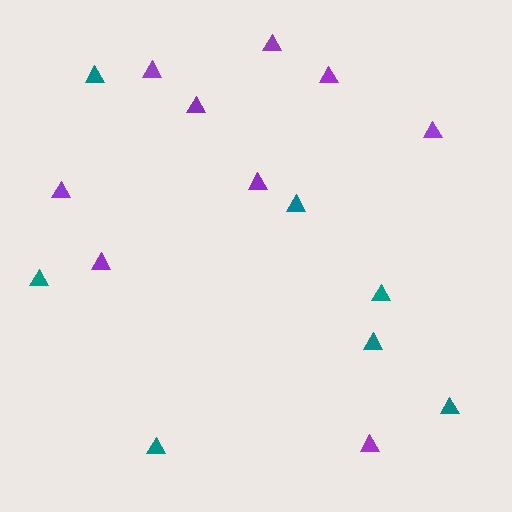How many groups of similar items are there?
There are 2 groups: one group of teal triangles (7) and one group of purple triangles (9).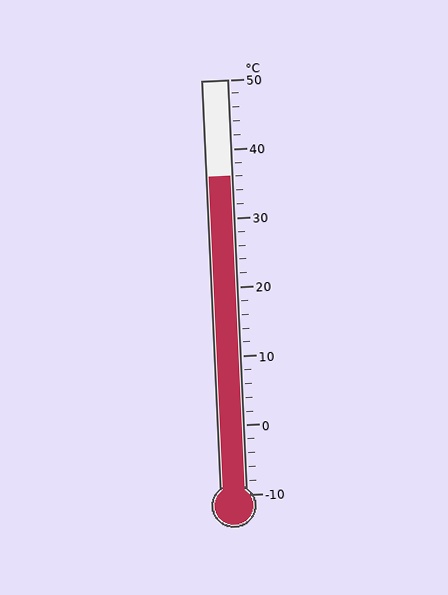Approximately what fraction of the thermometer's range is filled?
The thermometer is filled to approximately 75% of its range.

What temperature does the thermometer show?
The thermometer shows approximately 36°C.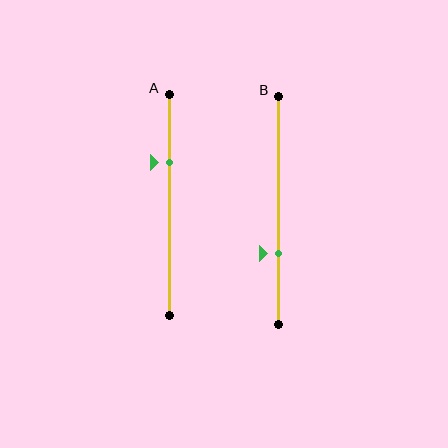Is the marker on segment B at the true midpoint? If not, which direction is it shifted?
No, the marker on segment B is shifted downward by about 19% of the segment length.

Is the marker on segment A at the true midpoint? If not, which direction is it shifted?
No, the marker on segment A is shifted upward by about 19% of the segment length.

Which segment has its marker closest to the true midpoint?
Segment B has its marker closest to the true midpoint.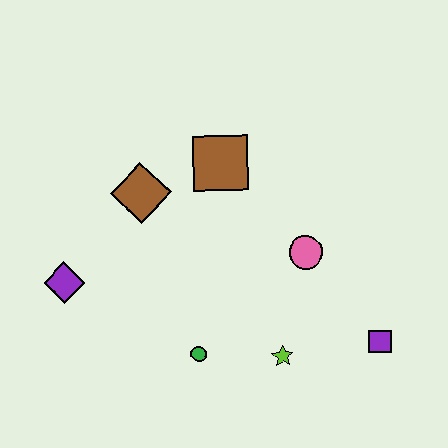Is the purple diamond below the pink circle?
Yes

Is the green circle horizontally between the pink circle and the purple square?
No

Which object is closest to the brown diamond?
The brown square is closest to the brown diamond.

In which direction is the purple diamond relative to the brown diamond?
The purple diamond is below the brown diamond.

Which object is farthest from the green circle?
The brown square is farthest from the green circle.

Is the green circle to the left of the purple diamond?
No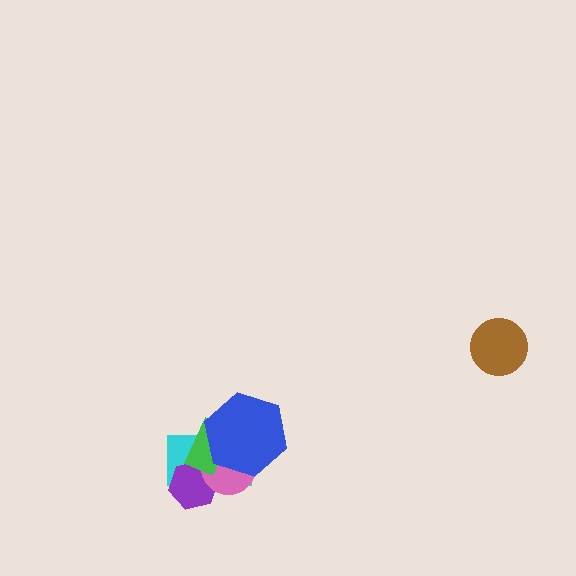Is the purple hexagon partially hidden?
Yes, it is partially covered by another shape.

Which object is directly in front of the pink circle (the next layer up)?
The green rectangle is directly in front of the pink circle.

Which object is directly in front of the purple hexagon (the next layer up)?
The pink circle is directly in front of the purple hexagon.